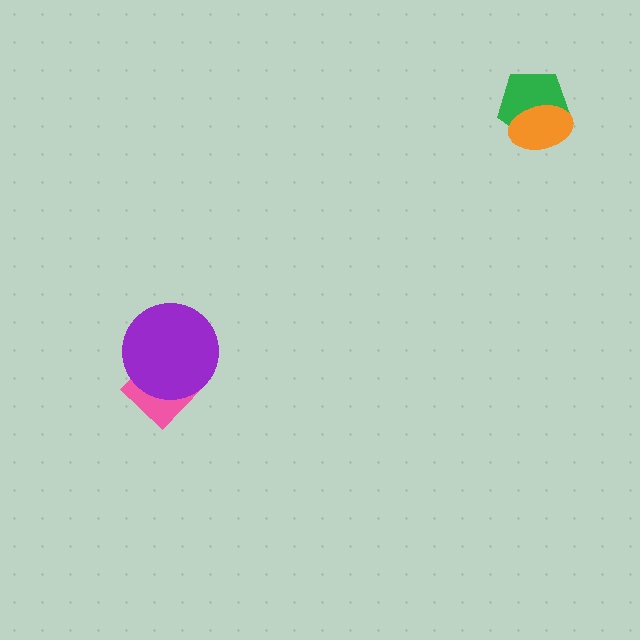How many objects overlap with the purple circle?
1 object overlaps with the purple circle.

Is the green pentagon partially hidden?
Yes, it is partially covered by another shape.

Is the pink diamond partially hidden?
Yes, it is partially covered by another shape.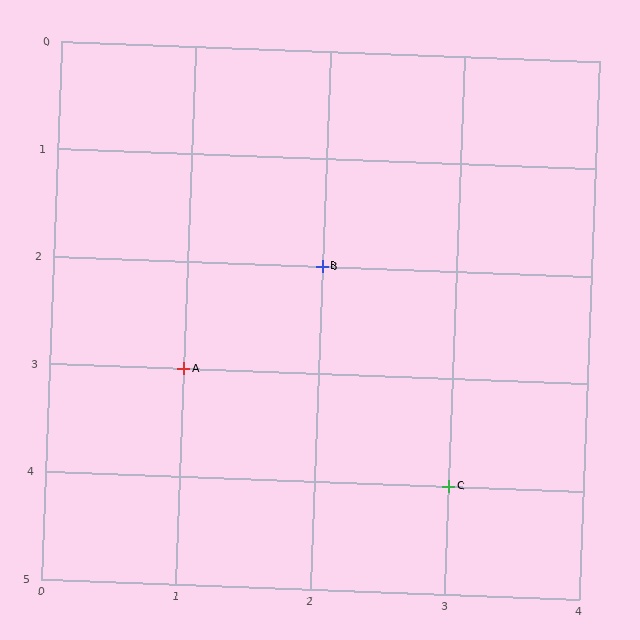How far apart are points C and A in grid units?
Points C and A are 2 columns and 1 row apart (about 2.2 grid units diagonally).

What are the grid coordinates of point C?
Point C is at grid coordinates (3, 4).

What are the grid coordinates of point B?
Point B is at grid coordinates (2, 2).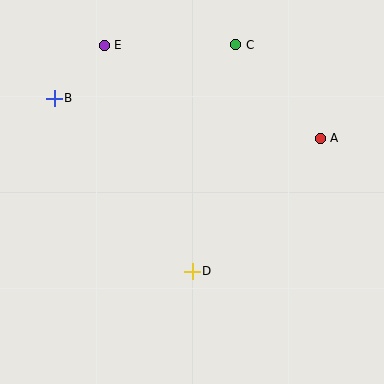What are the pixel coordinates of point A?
Point A is at (320, 138).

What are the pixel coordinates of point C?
Point C is at (236, 45).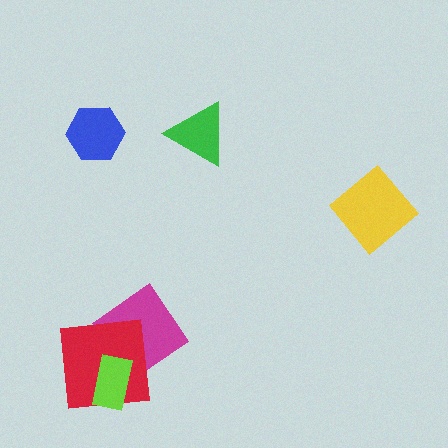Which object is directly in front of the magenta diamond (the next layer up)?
The red square is directly in front of the magenta diamond.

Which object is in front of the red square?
The lime rectangle is in front of the red square.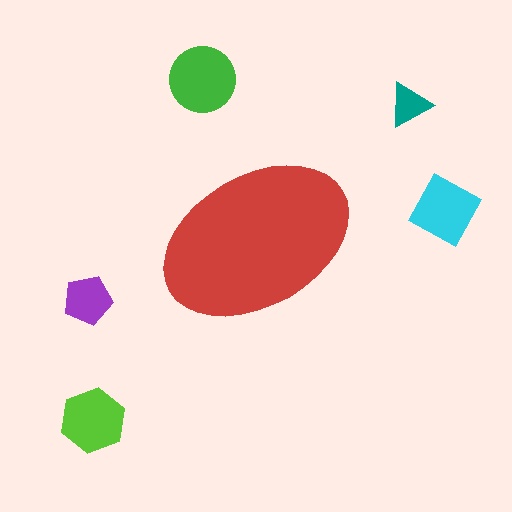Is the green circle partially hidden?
No, the green circle is fully visible.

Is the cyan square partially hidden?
No, the cyan square is fully visible.